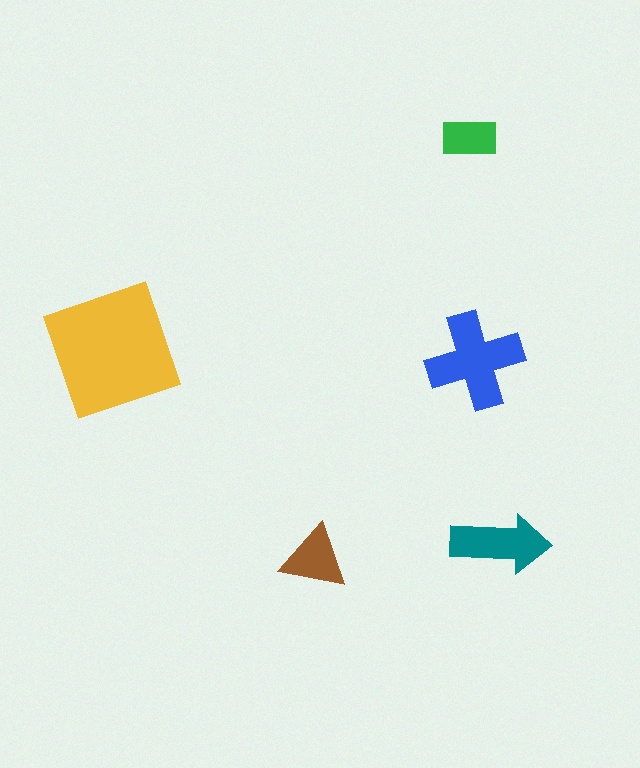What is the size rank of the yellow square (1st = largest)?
1st.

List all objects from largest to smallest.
The yellow square, the blue cross, the teal arrow, the brown triangle, the green rectangle.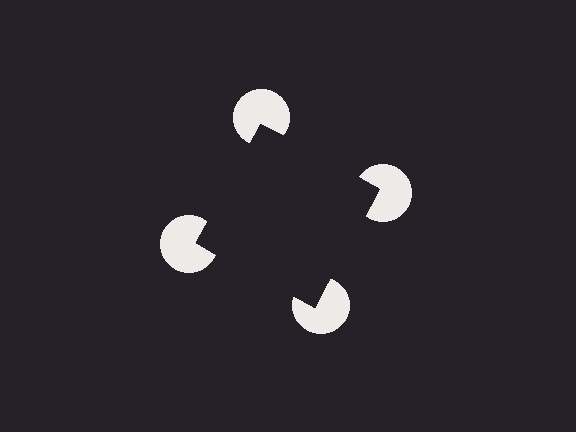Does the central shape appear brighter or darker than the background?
It typically appears slightly darker than the background, even though no actual brightness change is drawn.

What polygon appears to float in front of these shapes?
An illusory square — its edges are inferred from the aligned wedge cuts in the pac-man discs, not physically drawn.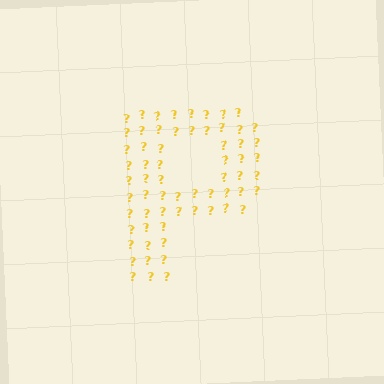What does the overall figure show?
The overall figure shows the letter P.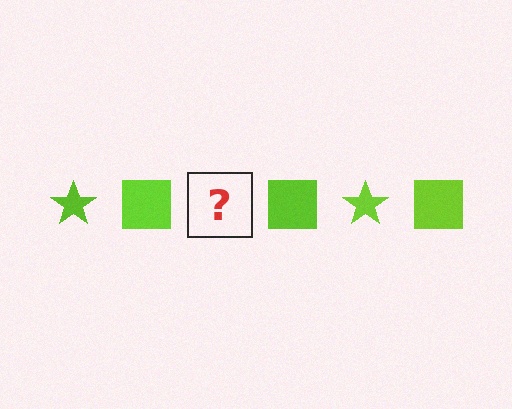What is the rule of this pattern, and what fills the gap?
The rule is that the pattern cycles through star, square shapes in lime. The gap should be filled with a lime star.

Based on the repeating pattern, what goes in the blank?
The blank should be a lime star.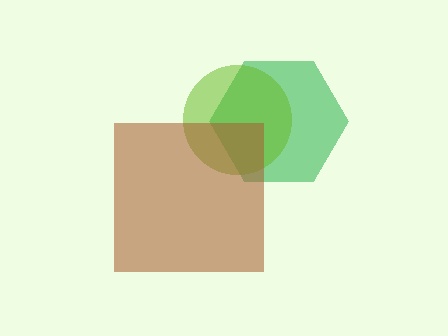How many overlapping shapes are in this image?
There are 3 overlapping shapes in the image.